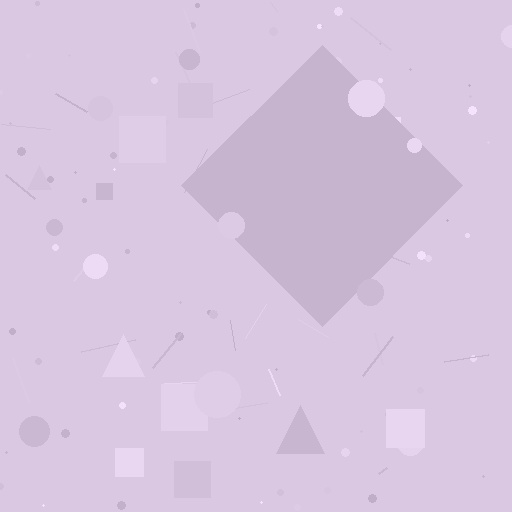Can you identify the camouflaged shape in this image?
The camouflaged shape is a diamond.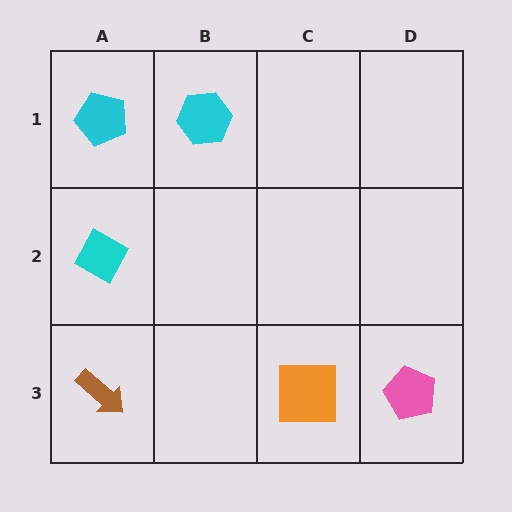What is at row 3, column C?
An orange square.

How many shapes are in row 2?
1 shape.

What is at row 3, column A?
A brown arrow.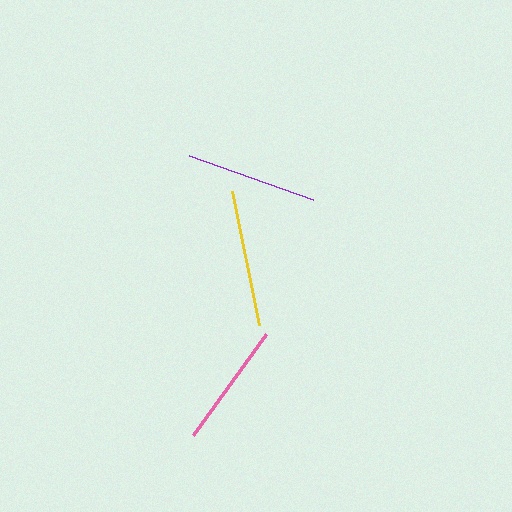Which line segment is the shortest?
The pink line is the shortest at approximately 124 pixels.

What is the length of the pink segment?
The pink segment is approximately 124 pixels long.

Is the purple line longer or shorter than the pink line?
The purple line is longer than the pink line.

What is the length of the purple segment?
The purple segment is approximately 132 pixels long.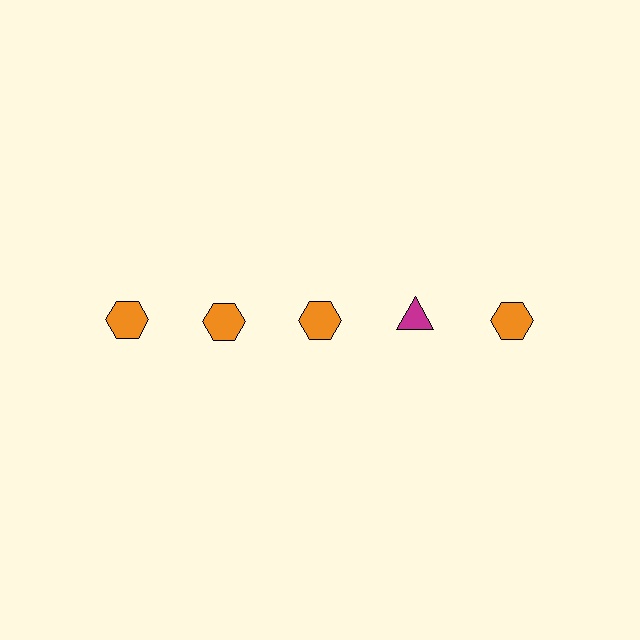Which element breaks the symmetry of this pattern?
The magenta triangle in the top row, second from right column breaks the symmetry. All other shapes are orange hexagons.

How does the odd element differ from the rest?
It differs in both color (magenta instead of orange) and shape (triangle instead of hexagon).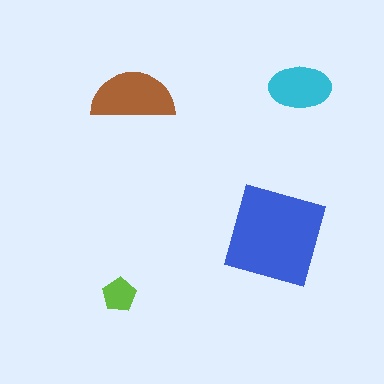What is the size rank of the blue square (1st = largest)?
1st.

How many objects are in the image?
There are 4 objects in the image.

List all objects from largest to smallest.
The blue square, the brown semicircle, the cyan ellipse, the lime pentagon.